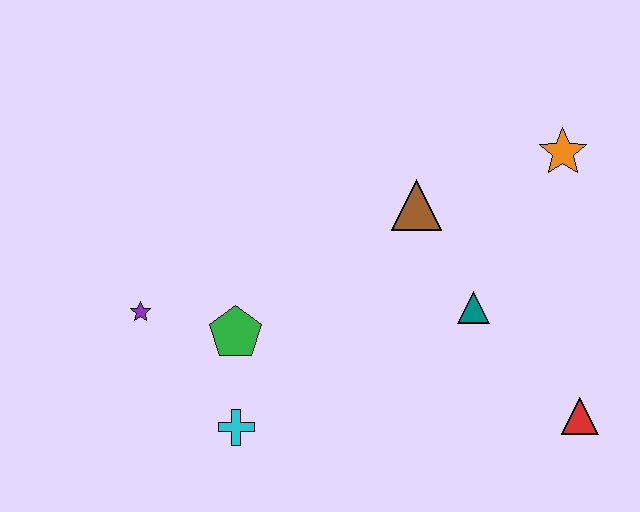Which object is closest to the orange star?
The brown triangle is closest to the orange star.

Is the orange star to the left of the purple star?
No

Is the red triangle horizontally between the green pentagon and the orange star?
No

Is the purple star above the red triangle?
Yes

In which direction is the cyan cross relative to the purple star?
The cyan cross is below the purple star.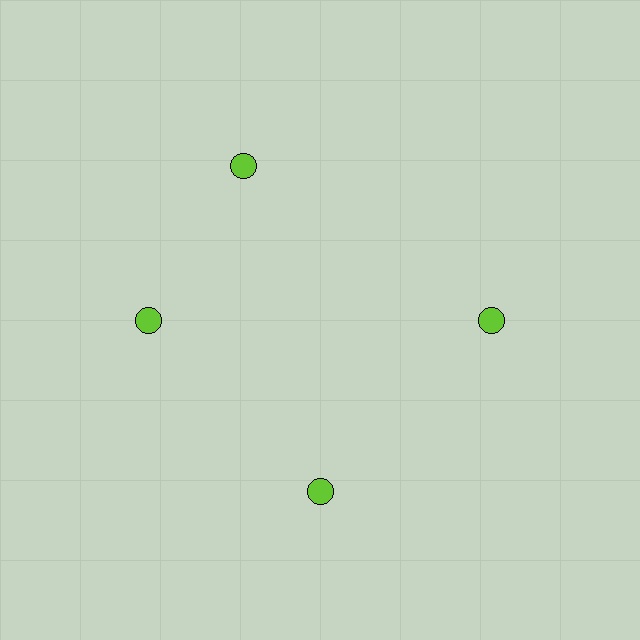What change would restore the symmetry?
The symmetry would be restored by rotating it back into even spacing with its neighbors so that all 4 circles sit at equal angles and equal distance from the center.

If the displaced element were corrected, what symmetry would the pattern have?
It would have 4-fold rotational symmetry — the pattern would map onto itself every 90 degrees.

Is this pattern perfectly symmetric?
No. The 4 lime circles are arranged in a ring, but one element near the 12 o'clock position is rotated out of alignment along the ring, breaking the 4-fold rotational symmetry.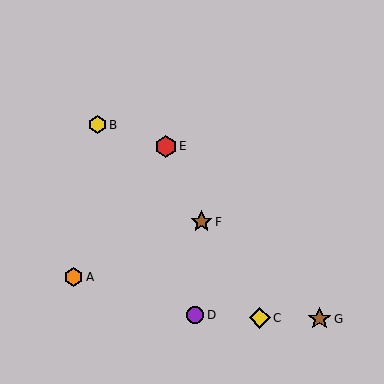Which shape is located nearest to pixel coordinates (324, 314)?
The brown star (labeled G) at (320, 319) is nearest to that location.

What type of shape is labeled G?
Shape G is a brown star.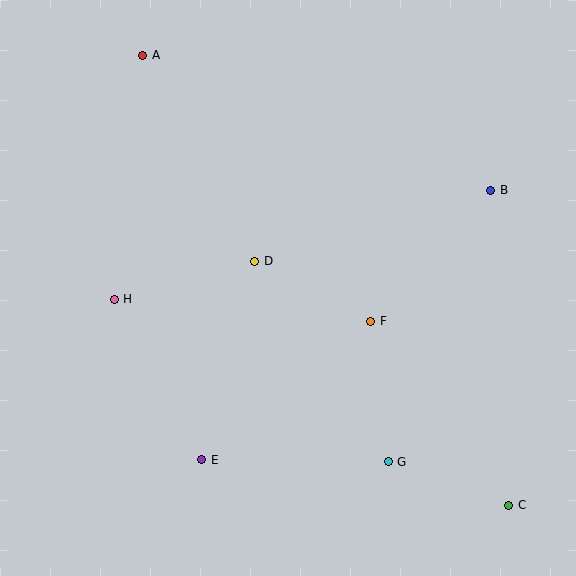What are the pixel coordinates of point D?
Point D is at (255, 261).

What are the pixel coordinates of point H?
Point H is at (114, 299).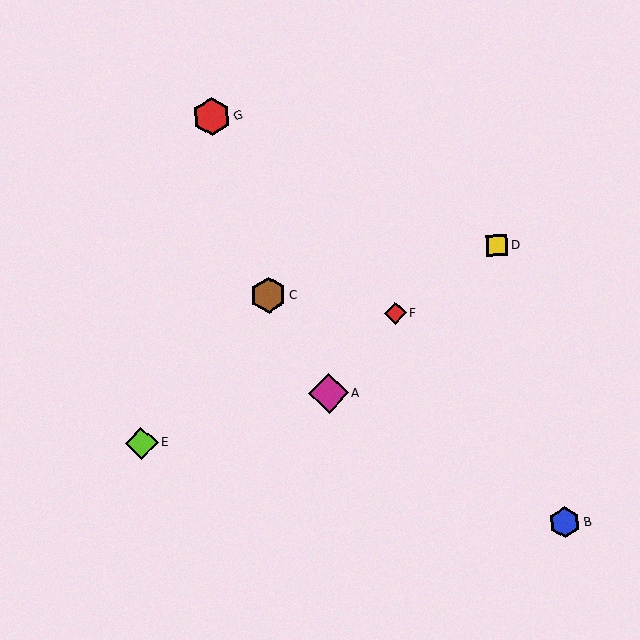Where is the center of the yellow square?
The center of the yellow square is at (497, 245).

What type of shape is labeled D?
Shape D is a yellow square.